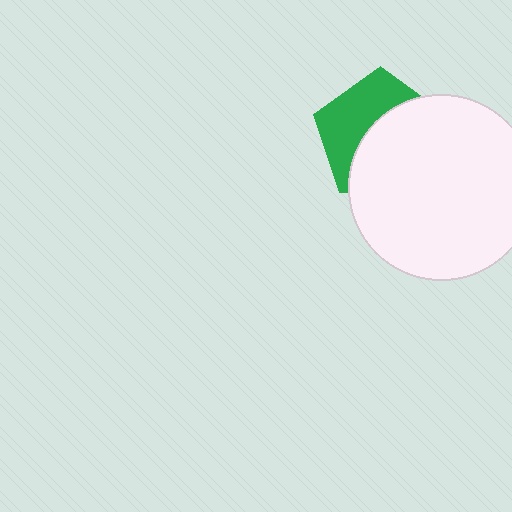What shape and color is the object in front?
The object in front is a white circle.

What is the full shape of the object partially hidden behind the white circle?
The partially hidden object is a green pentagon.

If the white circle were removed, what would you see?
You would see the complete green pentagon.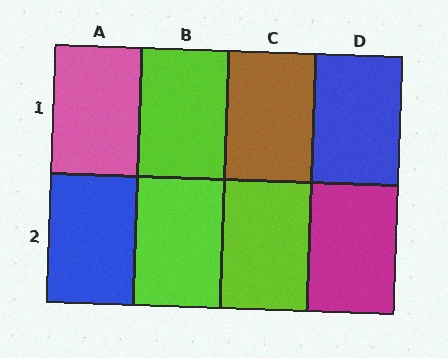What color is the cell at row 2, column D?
Magenta.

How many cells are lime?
3 cells are lime.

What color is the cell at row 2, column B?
Lime.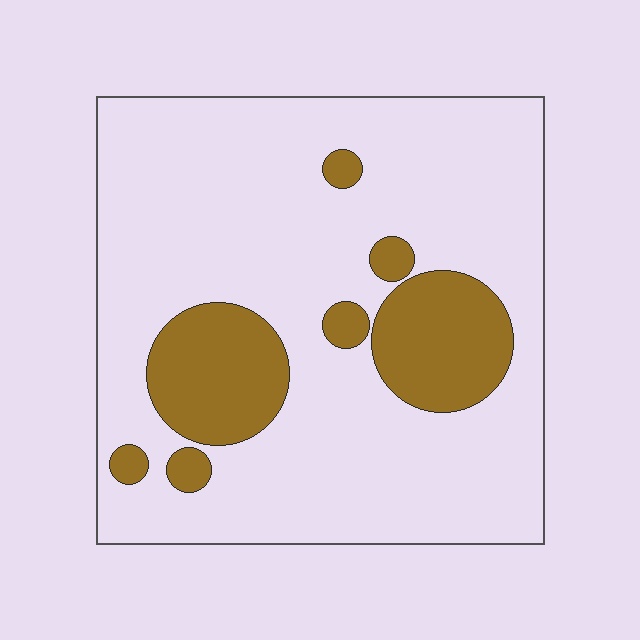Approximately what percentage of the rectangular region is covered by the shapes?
Approximately 20%.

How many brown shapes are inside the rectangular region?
7.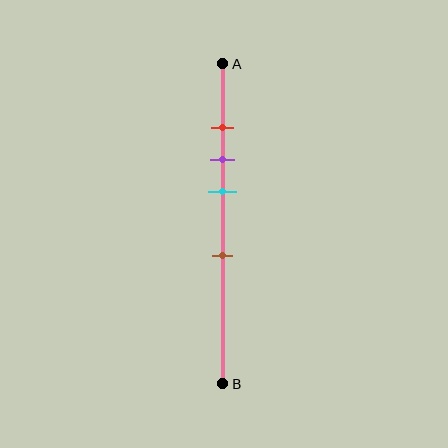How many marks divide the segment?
There are 4 marks dividing the segment.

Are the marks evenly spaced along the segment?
No, the marks are not evenly spaced.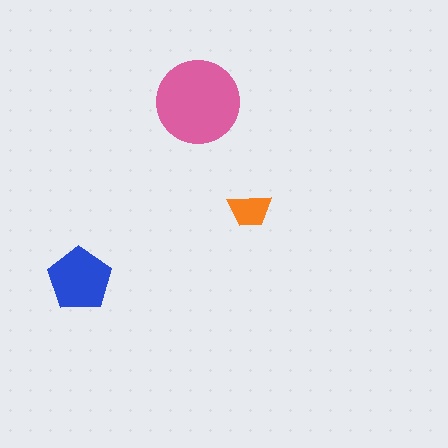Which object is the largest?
The pink circle.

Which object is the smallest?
The orange trapezoid.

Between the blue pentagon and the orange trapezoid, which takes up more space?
The blue pentagon.